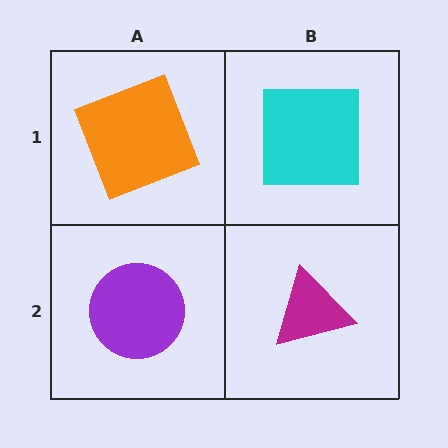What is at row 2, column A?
A purple circle.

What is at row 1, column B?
A cyan square.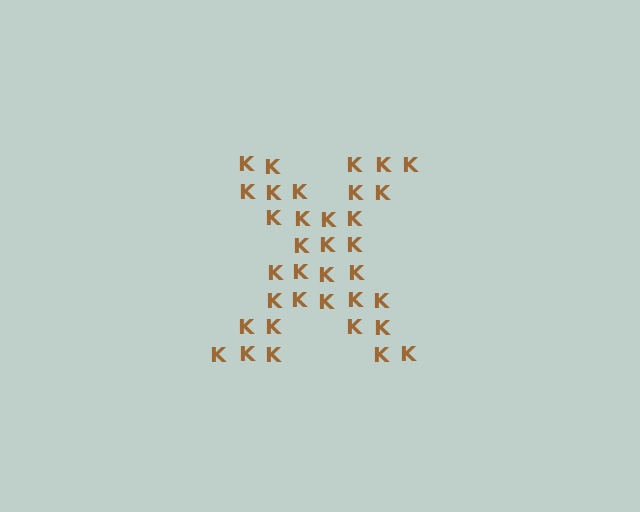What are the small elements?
The small elements are letter K's.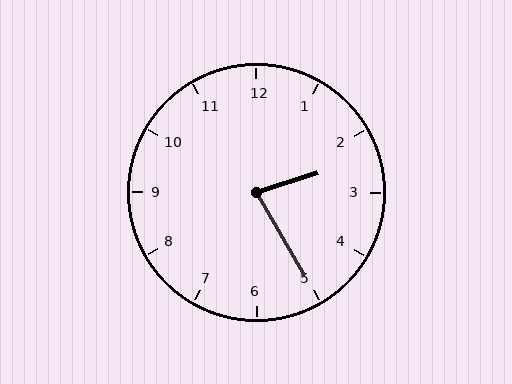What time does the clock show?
2:25.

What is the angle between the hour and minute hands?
Approximately 78 degrees.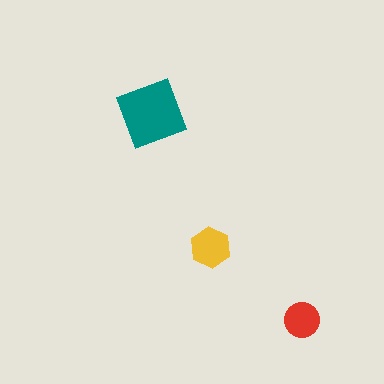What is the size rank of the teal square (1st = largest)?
1st.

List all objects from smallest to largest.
The red circle, the yellow hexagon, the teal square.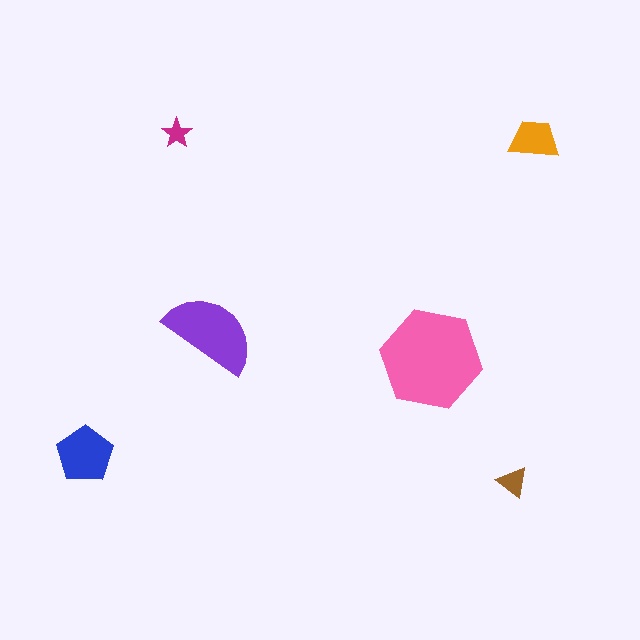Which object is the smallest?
The magenta star.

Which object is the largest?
The pink hexagon.